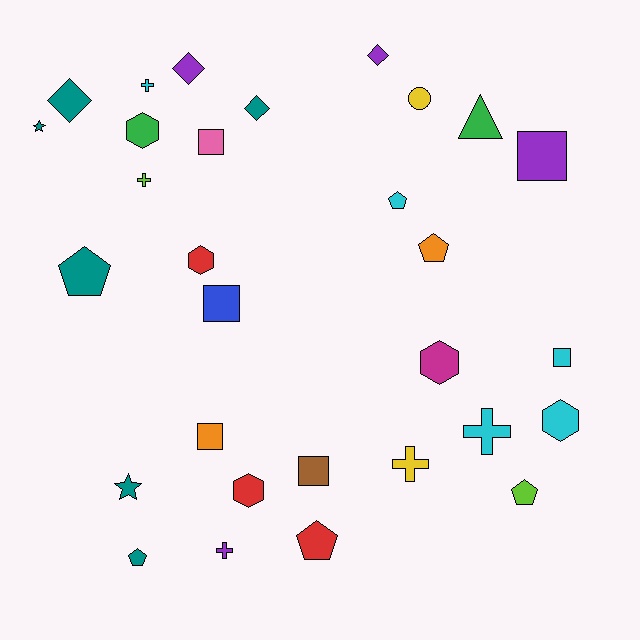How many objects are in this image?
There are 30 objects.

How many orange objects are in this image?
There are 2 orange objects.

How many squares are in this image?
There are 6 squares.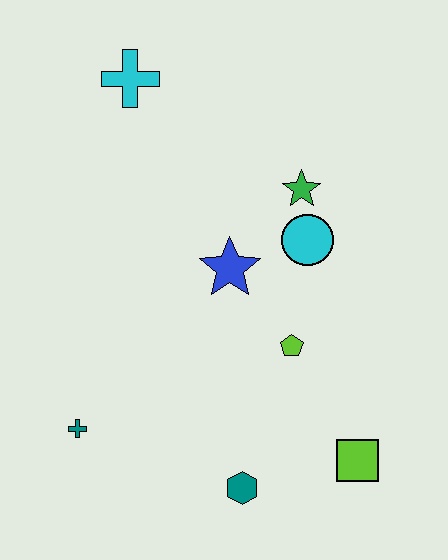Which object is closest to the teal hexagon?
The lime square is closest to the teal hexagon.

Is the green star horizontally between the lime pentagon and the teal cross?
No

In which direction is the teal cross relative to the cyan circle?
The teal cross is to the left of the cyan circle.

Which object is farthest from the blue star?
The lime square is farthest from the blue star.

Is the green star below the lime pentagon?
No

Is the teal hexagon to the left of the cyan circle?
Yes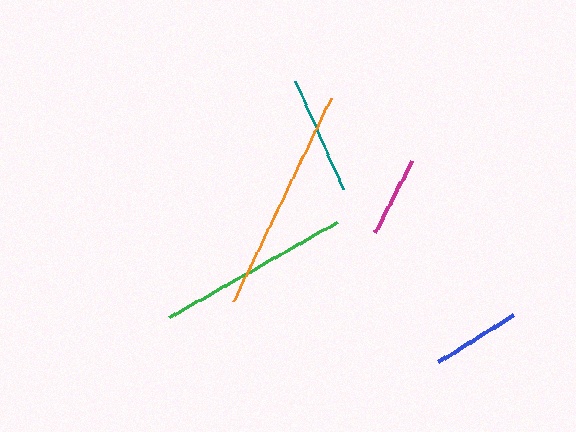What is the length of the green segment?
The green segment is approximately 193 pixels long.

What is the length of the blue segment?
The blue segment is approximately 88 pixels long.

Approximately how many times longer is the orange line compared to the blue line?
The orange line is approximately 2.6 times the length of the blue line.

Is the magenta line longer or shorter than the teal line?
The teal line is longer than the magenta line.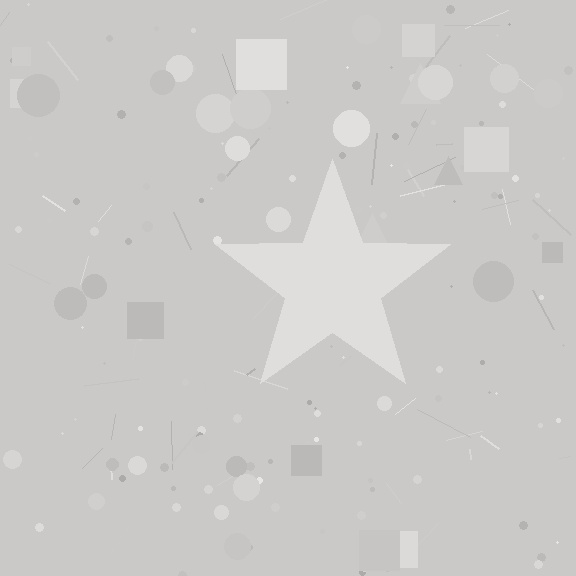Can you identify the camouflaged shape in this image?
The camouflaged shape is a star.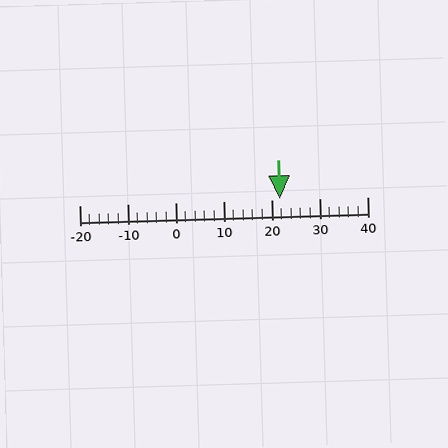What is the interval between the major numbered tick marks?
The major tick marks are spaced 10 units apart.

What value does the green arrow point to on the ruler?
The green arrow points to approximately 22.